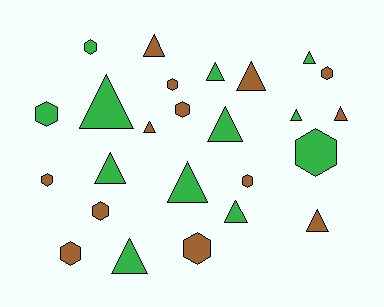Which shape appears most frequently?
Triangle, with 14 objects.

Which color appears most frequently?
Brown, with 13 objects.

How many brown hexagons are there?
There are 8 brown hexagons.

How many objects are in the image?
There are 25 objects.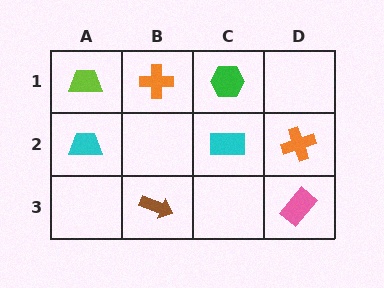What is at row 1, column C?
A green hexagon.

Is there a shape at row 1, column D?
No, that cell is empty.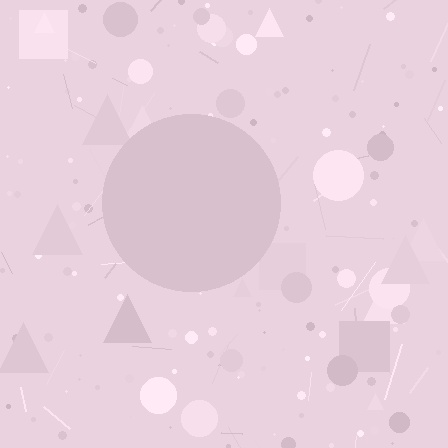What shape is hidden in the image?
A circle is hidden in the image.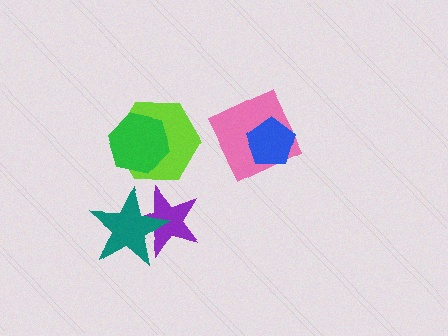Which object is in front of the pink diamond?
The blue pentagon is in front of the pink diamond.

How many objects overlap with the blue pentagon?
1 object overlaps with the blue pentagon.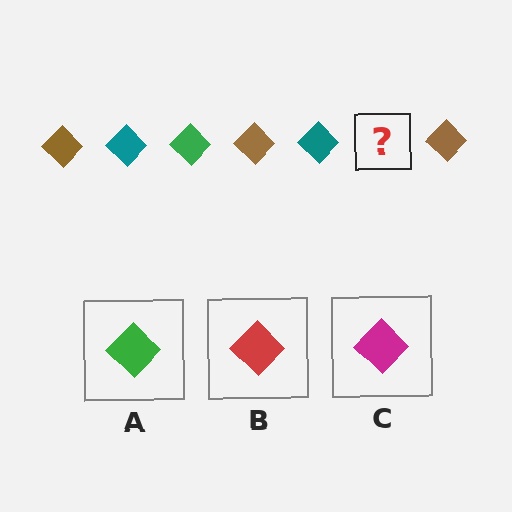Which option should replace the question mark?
Option A.